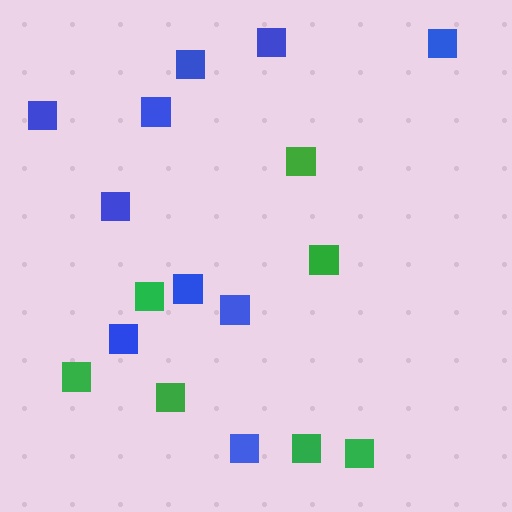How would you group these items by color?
There are 2 groups: one group of blue squares (10) and one group of green squares (7).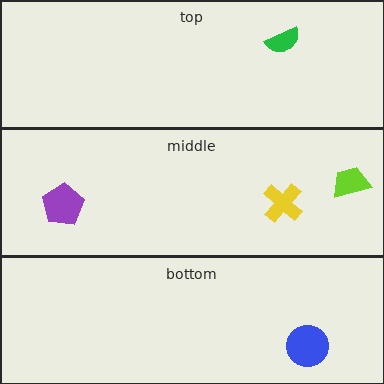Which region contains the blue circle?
The bottom region.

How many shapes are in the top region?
1.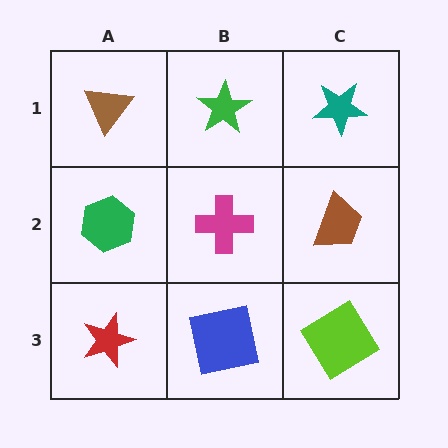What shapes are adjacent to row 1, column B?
A magenta cross (row 2, column B), a brown triangle (row 1, column A), a teal star (row 1, column C).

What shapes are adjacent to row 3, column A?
A green hexagon (row 2, column A), a blue square (row 3, column B).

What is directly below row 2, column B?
A blue square.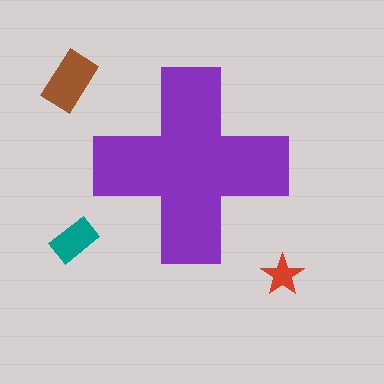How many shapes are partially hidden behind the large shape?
0 shapes are partially hidden.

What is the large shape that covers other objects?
A purple cross.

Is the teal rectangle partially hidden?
No, the teal rectangle is fully visible.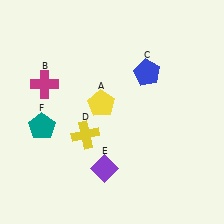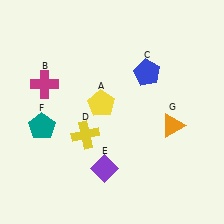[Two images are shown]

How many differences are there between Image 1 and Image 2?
There is 1 difference between the two images.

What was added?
An orange triangle (G) was added in Image 2.